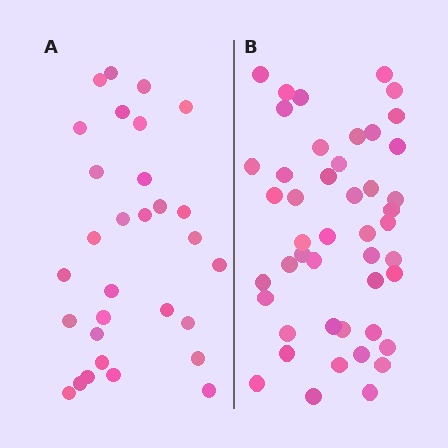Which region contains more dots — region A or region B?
Region B (the right region) has more dots.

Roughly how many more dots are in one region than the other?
Region B has approximately 15 more dots than region A.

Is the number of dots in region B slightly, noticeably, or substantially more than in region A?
Region B has substantially more. The ratio is roughly 1.5 to 1.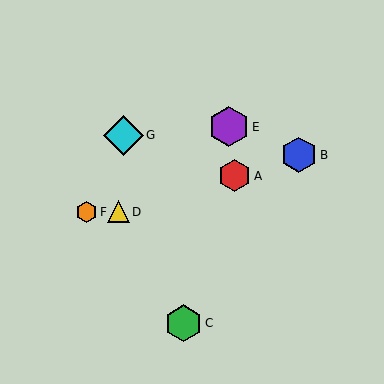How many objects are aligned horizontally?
2 objects (D, F) are aligned horizontally.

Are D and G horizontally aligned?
No, D is at y≈212 and G is at y≈135.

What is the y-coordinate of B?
Object B is at y≈155.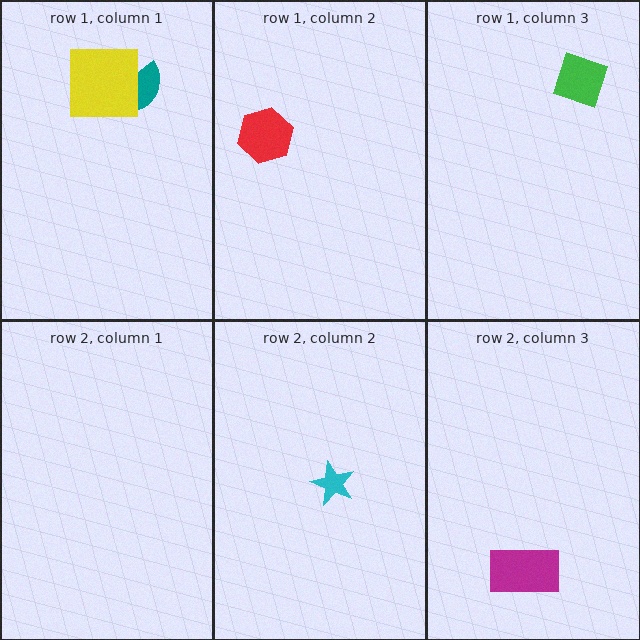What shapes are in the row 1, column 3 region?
The green diamond.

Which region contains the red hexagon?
The row 1, column 2 region.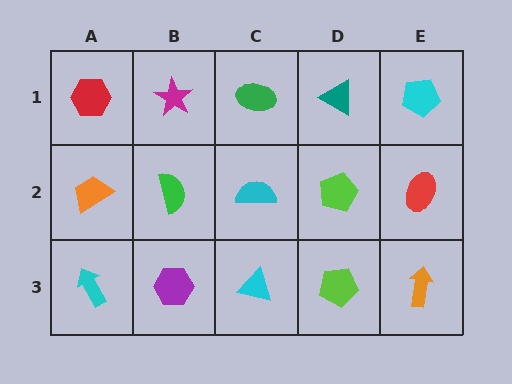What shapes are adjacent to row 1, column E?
A red ellipse (row 2, column E), a teal triangle (row 1, column D).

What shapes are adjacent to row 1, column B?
A green semicircle (row 2, column B), a red hexagon (row 1, column A), a green ellipse (row 1, column C).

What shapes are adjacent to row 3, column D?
A lime pentagon (row 2, column D), a cyan triangle (row 3, column C), an orange arrow (row 3, column E).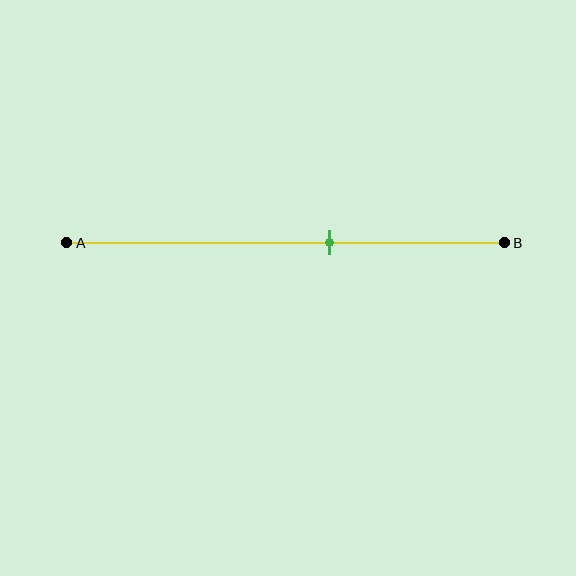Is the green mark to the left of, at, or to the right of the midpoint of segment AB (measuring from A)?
The green mark is to the right of the midpoint of segment AB.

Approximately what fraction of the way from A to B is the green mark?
The green mark is approximately 60% of the way from A to B.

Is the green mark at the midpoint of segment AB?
No, the mark is at about 60% from A, not at the 50% midpoint.